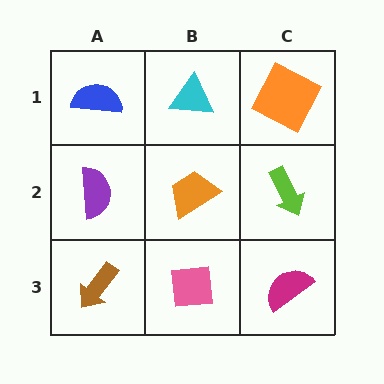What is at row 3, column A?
A brown arrow.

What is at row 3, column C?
A magenta semicircle.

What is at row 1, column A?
A blue semicircle.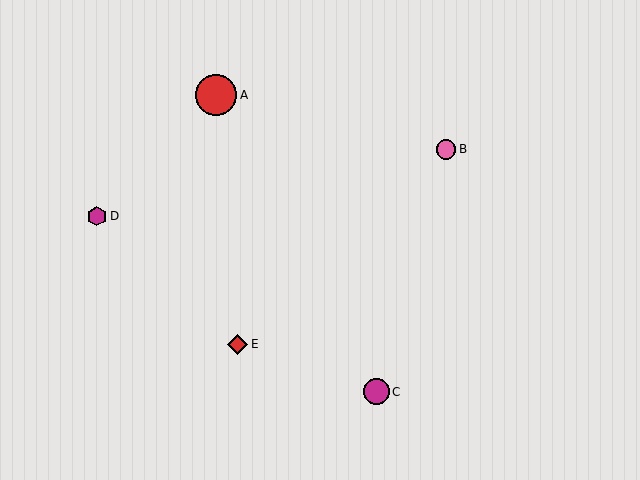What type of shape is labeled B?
Shape B is a pink circle.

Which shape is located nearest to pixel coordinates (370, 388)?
The magenta circle (labeled C) at (376, 392) is nearest to that location.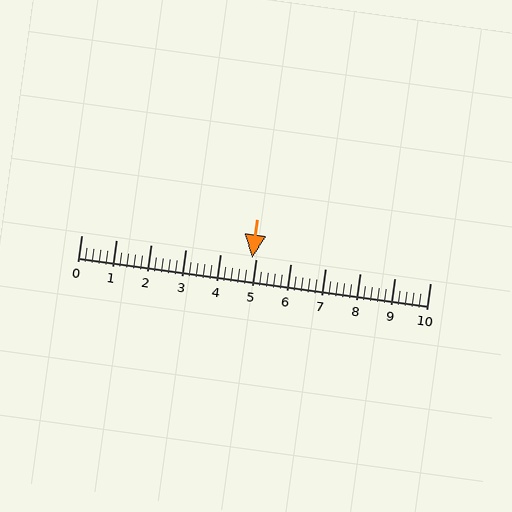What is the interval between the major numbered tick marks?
The major tick marks are spaced 1 units apart.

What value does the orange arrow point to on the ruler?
The orange arrow points to approximately 4.9.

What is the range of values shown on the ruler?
The ruler shows values from 0 to 10.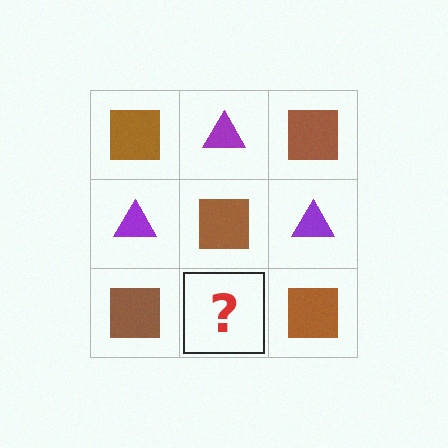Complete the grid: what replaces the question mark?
The question mark should be replaced with a purple triangle.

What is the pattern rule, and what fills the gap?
The rule is that it alternates brown square and purple triangle in a checkerboard pattern. The gap should be filled with a purple triangle.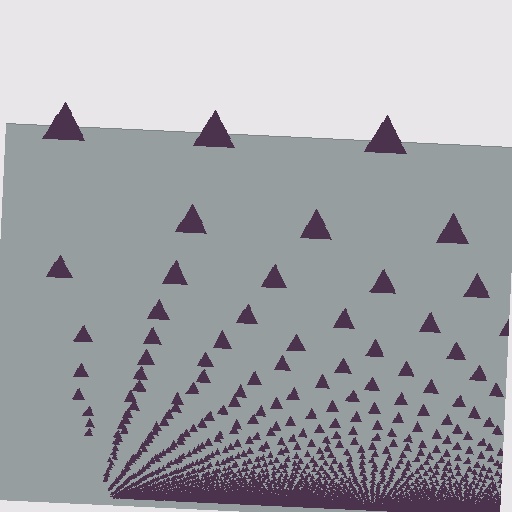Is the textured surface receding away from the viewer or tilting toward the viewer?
The surface appears to tilt toward the viewer. Texture elements get larger and sparser toward the top.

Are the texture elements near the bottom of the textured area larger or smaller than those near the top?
Smaller. The gradient is inverted — elements near the bottom are smaller and denser.